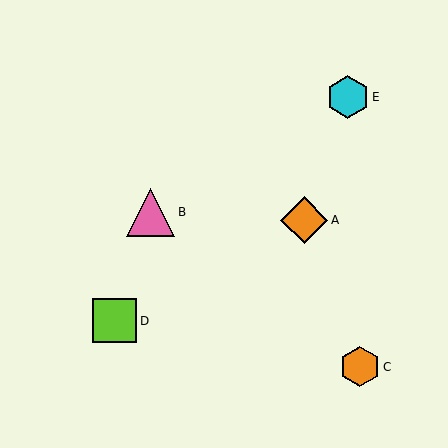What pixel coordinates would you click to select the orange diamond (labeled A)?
Click at (304, 220) to select the orange diamond A.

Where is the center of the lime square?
The center of the lime square is at (115, 321).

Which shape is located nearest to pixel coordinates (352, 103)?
The cyan hexagon (labeled E) at (348, 97) is nearest to that location.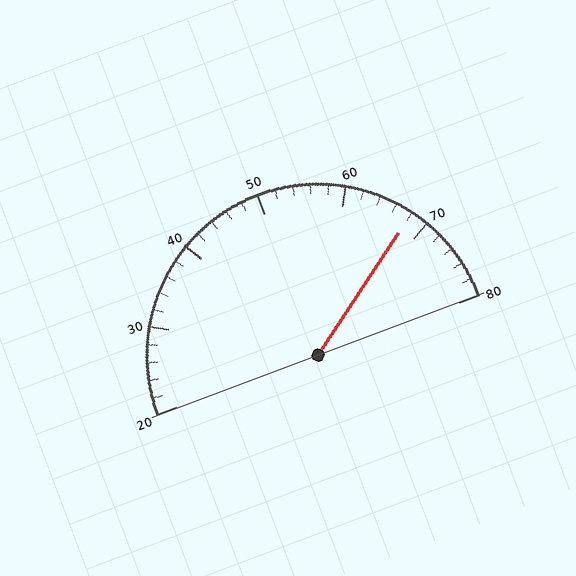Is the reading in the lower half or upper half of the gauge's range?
The reading is in the upper half of the range (20 to 80).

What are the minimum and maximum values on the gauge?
The gauge ranges from 20 to 80.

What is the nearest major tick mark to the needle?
The nearest major tick mark is 70.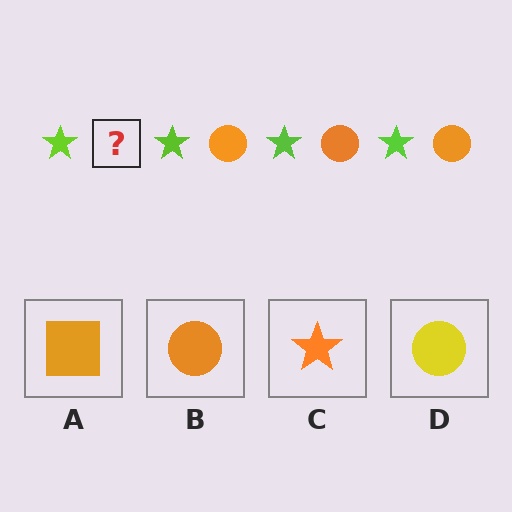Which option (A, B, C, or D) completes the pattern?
B.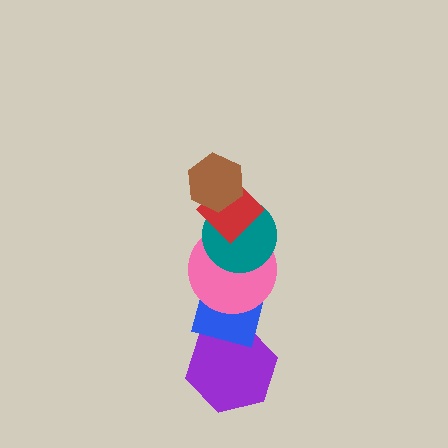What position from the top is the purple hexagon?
The purple hexagon is 6th from the top.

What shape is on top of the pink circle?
The teal circle is on top of the pink circle.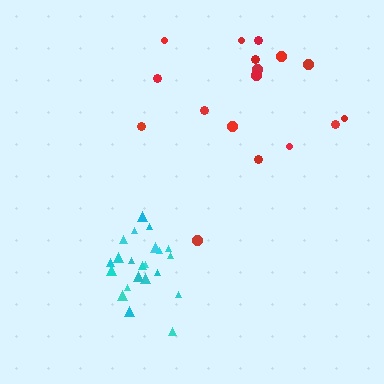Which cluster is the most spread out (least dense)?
Red.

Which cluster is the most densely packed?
Cyan.